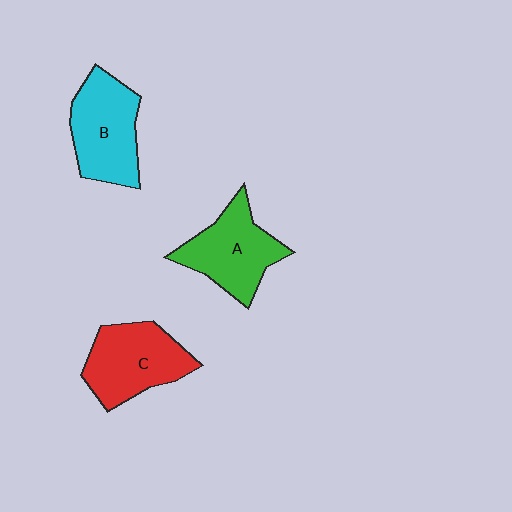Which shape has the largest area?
Shape B (cyan).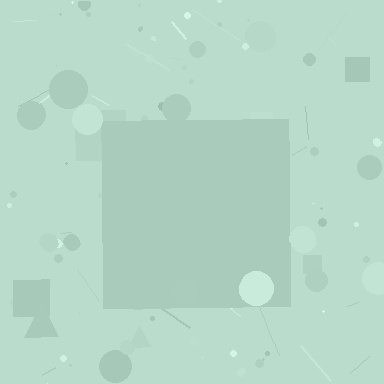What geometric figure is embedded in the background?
A square is embedded in the background.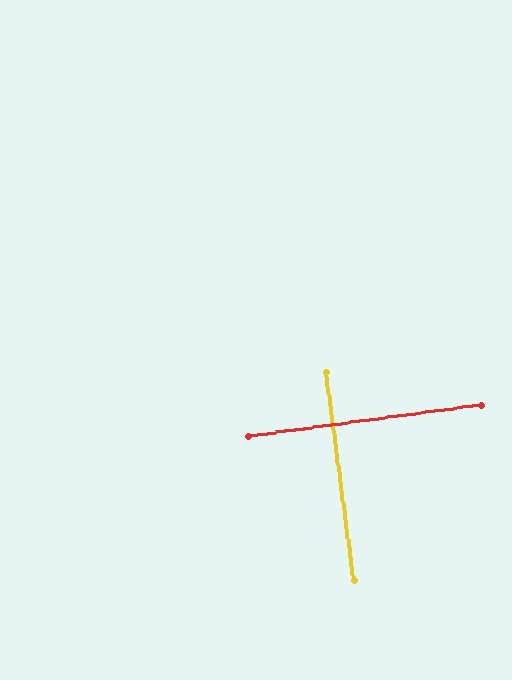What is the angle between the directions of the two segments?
Approximately 90 degrees.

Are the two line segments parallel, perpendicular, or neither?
Perpendicular — they meet at approximately 90°.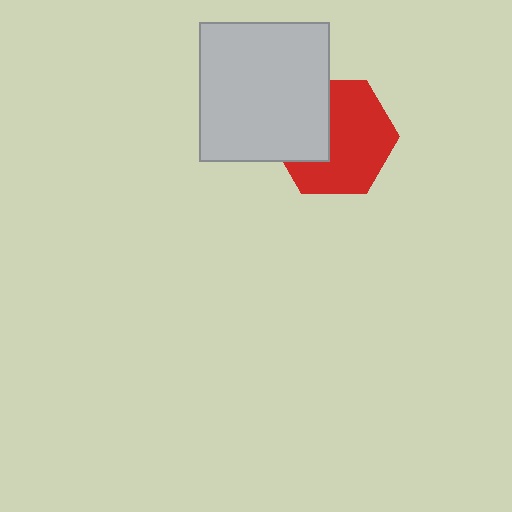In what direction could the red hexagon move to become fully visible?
The red hexagon could move right. That would shift it out from behind the light gray rectangle entirely.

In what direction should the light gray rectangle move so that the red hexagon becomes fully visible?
The light gray rectangle should move left. That is the shortest direction to clear the overlap and leave the red hexagon fully visible.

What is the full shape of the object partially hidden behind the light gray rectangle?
The partially hidden object is a red hexagon.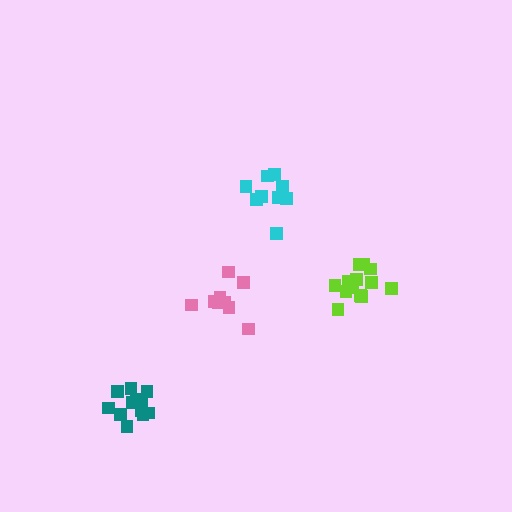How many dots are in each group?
Group 1: 9 dots, Group 2: 13 dots, Group 3: 14 dots, Group 4: 9 dots (45 total).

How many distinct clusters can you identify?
There are 4 distinct clusters.